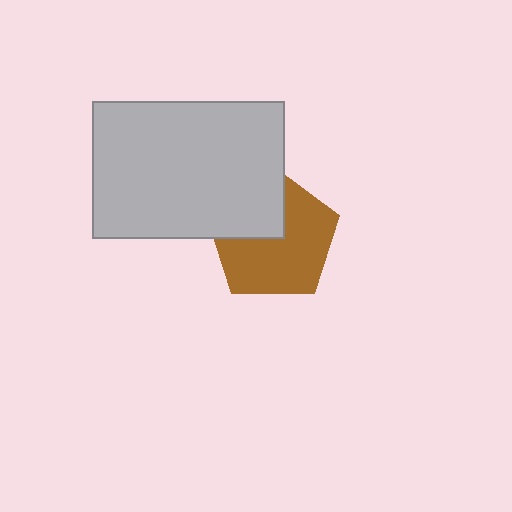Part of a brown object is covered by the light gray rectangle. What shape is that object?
It is a pentagon.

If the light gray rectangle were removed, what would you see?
You would see the complete brown pentagon.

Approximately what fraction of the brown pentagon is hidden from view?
Roughly 34% of the brown pentagon is hidden behind the light gray rectangle.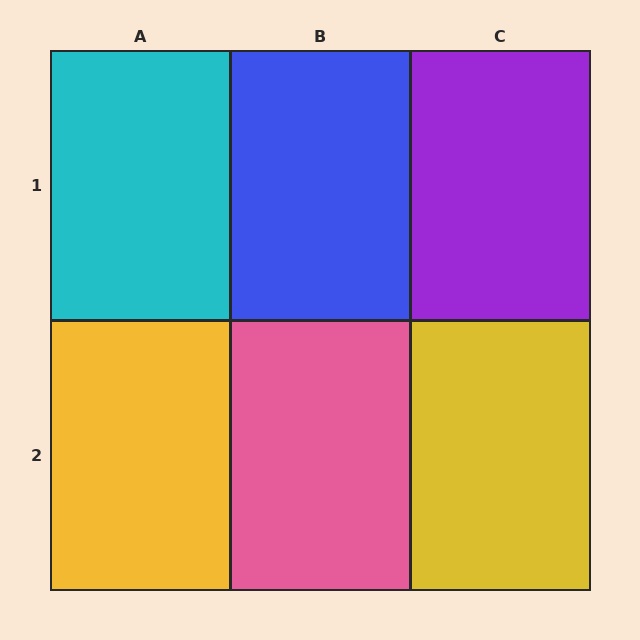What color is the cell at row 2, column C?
Yellow.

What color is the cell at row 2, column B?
Pink.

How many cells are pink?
1 cell is pink.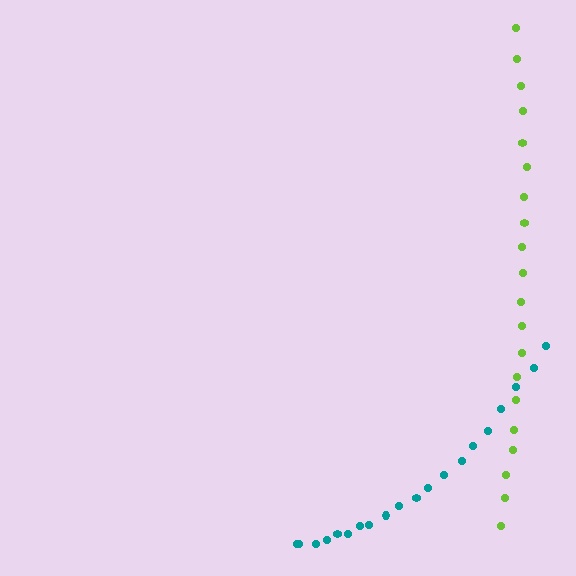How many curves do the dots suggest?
There are 2 distinct paths.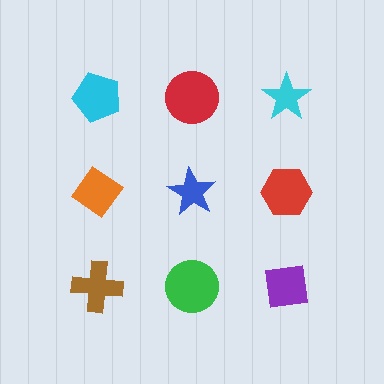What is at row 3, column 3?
A purple square.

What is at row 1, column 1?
A cyan pentagon.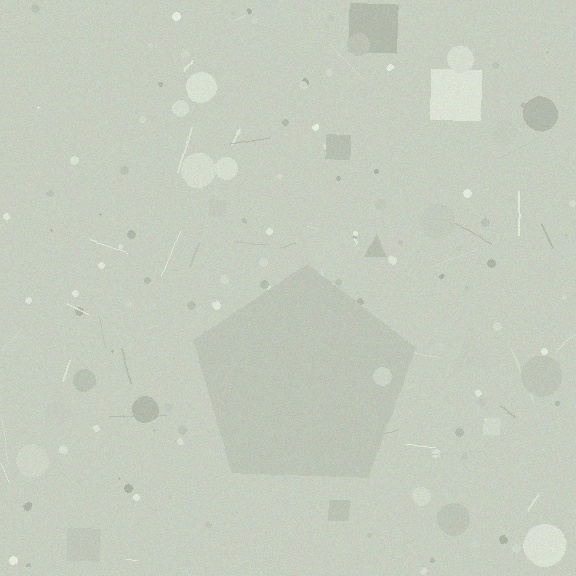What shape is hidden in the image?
A pentagon is hidden in the image.